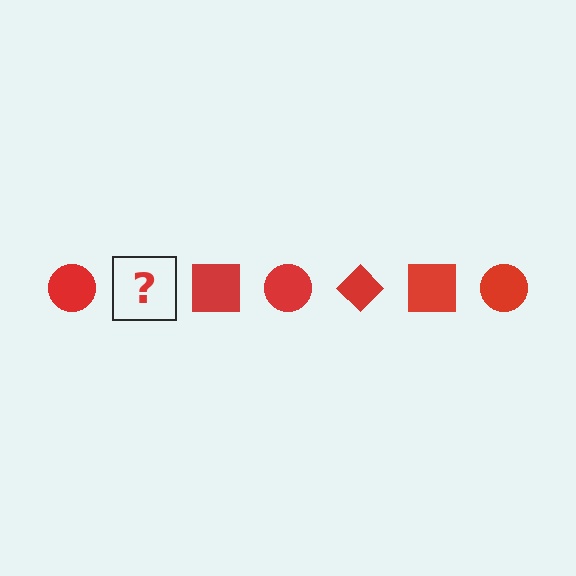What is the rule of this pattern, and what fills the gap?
The rule is that the pattern cycles through circle, diamond, square shapes in red. The gap should be filled with a red diamond.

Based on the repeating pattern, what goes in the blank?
The blank should be a red diamond.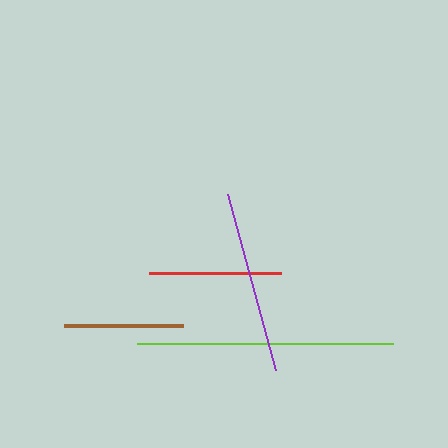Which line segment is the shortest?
The brown line is the shortest at approximately 118 pixels.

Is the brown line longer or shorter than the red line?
The red line is longer than the brown line.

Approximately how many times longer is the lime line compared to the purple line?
The lime line is approximately 1.4 times the length of the purple line.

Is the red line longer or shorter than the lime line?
The lime line is longer than the red line.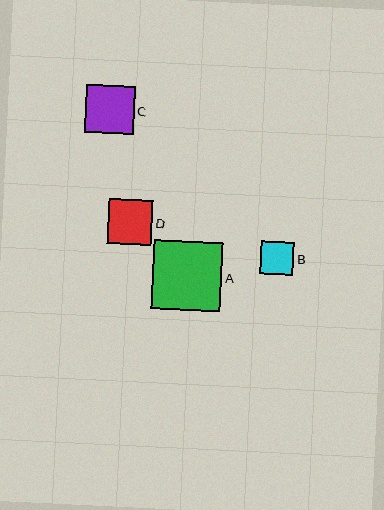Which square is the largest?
Square A is the largest with a size of approximately 70 pixels.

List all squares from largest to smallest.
From largest to smallest: A, C, D, B.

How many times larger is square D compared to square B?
Square D is approximately 1.3 times the size of square B.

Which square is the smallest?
Square B is the smallest with a size of approximately 33 pixels.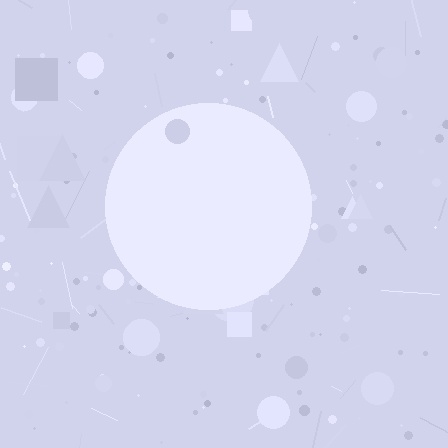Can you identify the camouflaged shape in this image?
The camouflaged shape is a circle.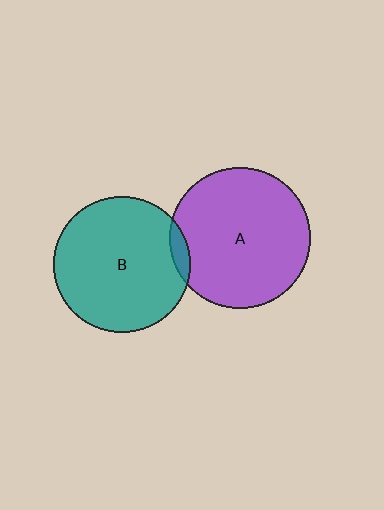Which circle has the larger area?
Circle A (purple).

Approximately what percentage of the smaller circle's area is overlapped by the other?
Approximately 5%.